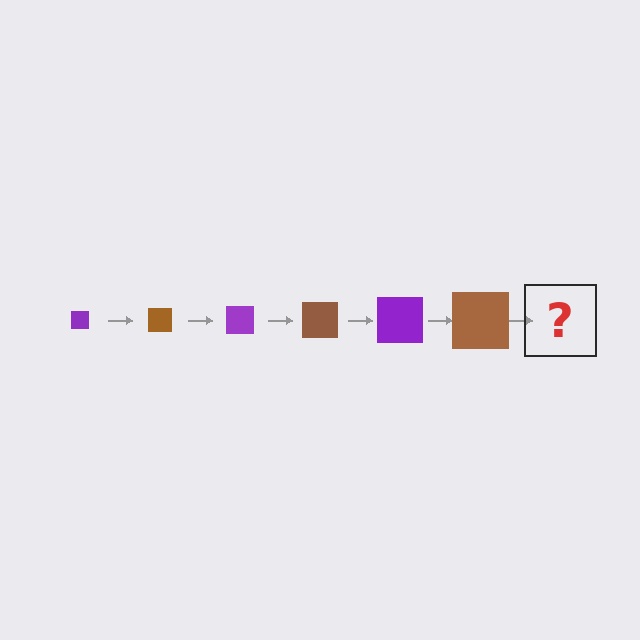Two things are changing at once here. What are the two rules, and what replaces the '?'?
The two rules are that the square grows larger each step and the color cycles through purple and brown. The '?' should be a purple square, larger than the previous one.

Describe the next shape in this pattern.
It should be a purple square, larger than the previous one.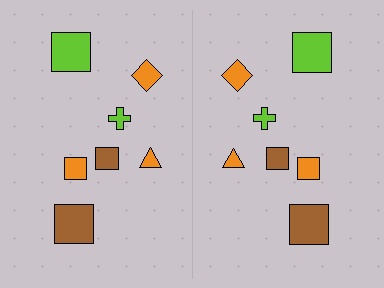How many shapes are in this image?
There are 14 shapes in this image.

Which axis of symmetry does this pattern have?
The pattern has a vertical axis of symmetry running through the center of the image.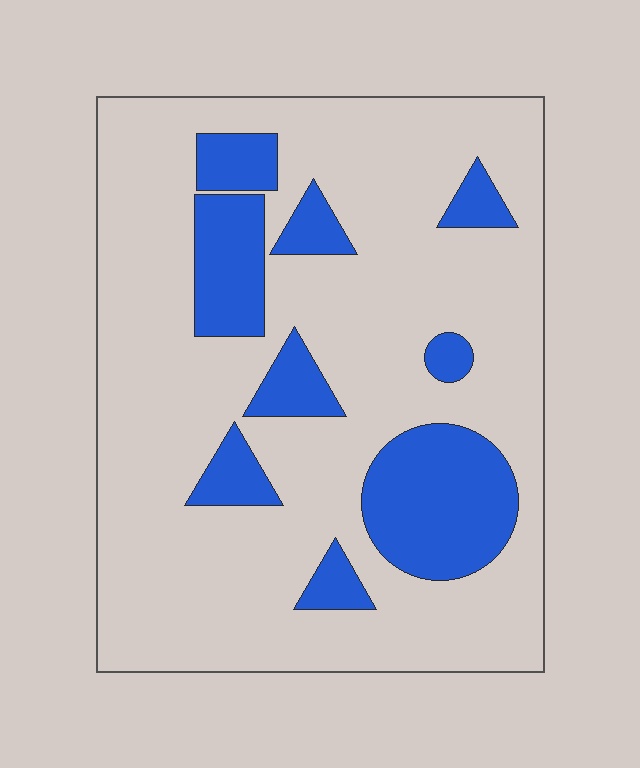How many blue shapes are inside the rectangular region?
9.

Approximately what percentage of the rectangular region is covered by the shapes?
Approximately 20%.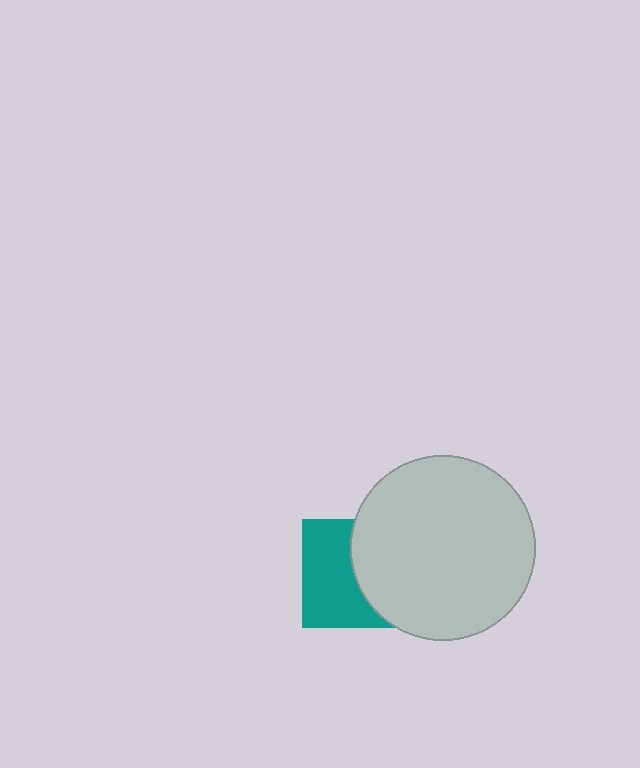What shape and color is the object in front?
The object in front is a light gray circle.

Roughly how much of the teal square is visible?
About half of it is visible (roughly 53%).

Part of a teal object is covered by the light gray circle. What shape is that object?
It is a square.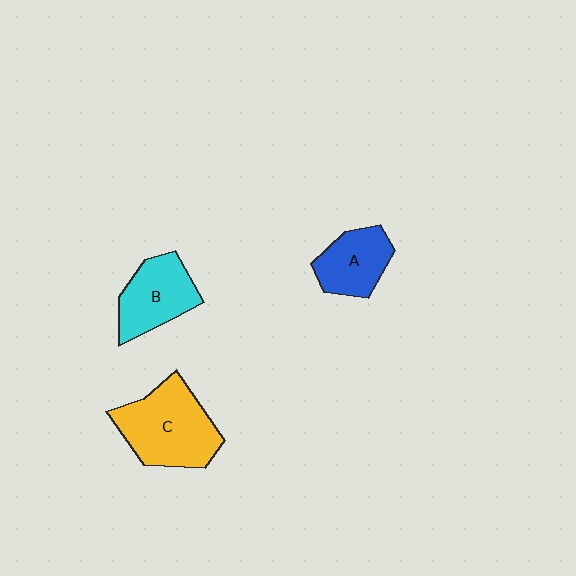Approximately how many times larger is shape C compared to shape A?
Approximately 1.6 times.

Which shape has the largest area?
Shape C (yellow).